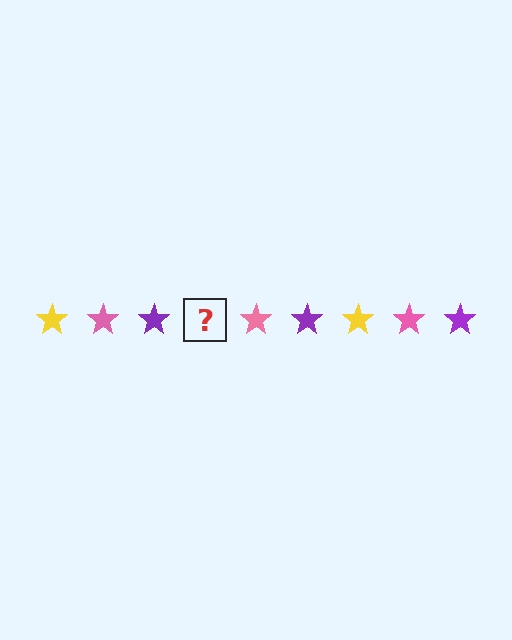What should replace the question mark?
The question mark should be replaced with a yellow star.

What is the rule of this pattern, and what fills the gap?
The rule is that the pattern cycles through yellow, pink, purple stars. The gap should be filled with a yellow star.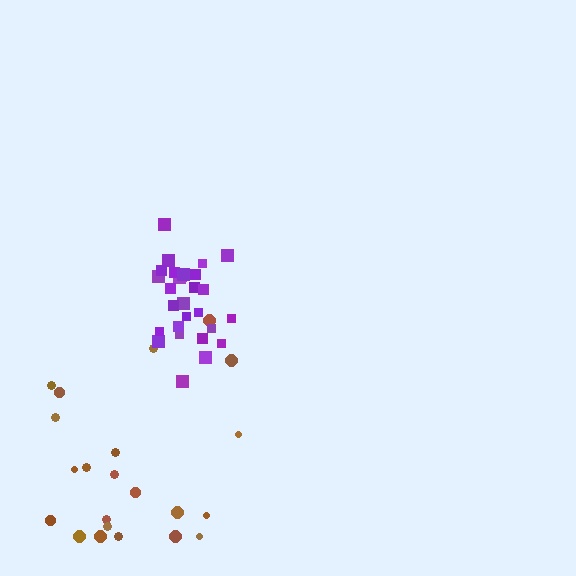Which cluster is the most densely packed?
Purple.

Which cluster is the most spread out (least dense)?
Brown.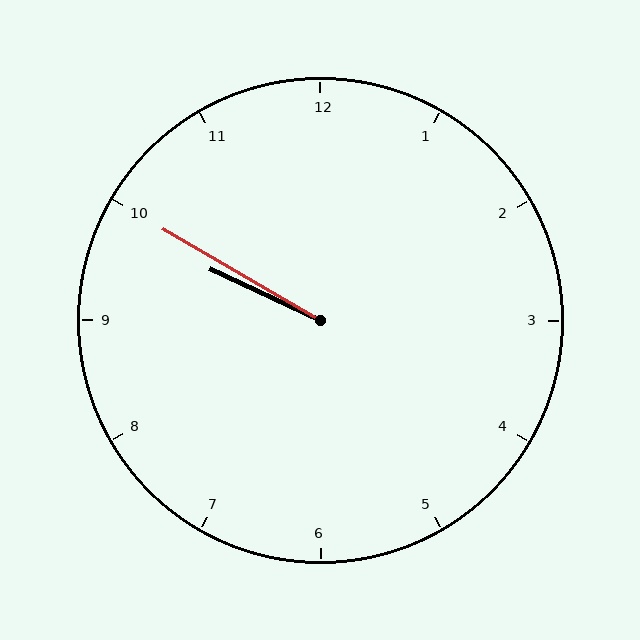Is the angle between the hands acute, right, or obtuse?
It is acute.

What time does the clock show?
9:50.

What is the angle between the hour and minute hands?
Approximately 5 degrees.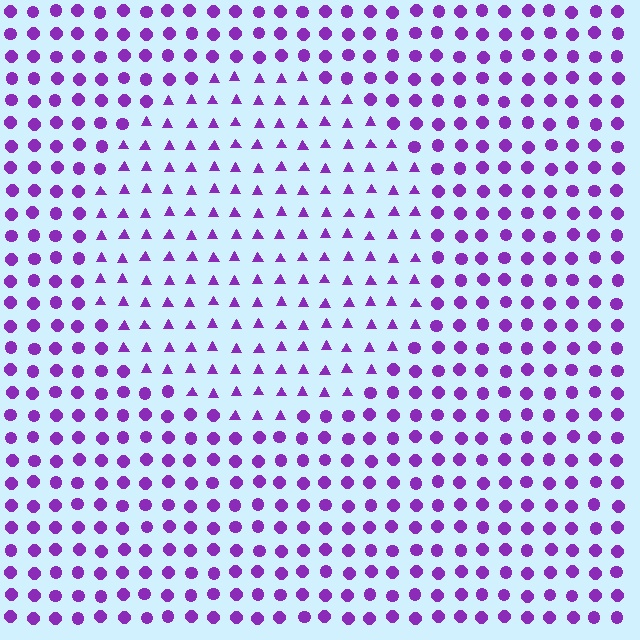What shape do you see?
I see a circle.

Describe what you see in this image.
The image is filled with small purple elements arranged in a uniform grid. A circle-shaped region contains triangles, while the surrounding area contains circles. The boundary is defined purely by the change in element shape.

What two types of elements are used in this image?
The image uses triangles inside the circle region and circles outside it.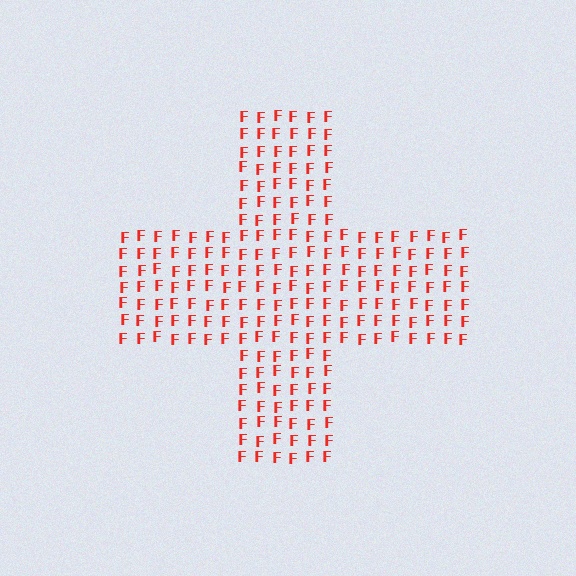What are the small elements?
The small elements are letter F's.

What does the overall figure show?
The overall figure shows a cross.